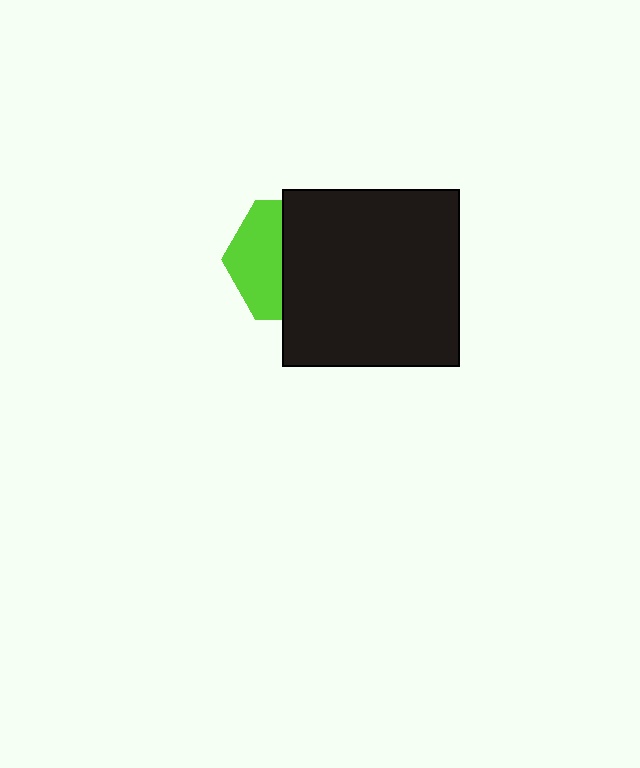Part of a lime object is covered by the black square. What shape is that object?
It is a hexagon.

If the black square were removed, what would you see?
You would see the complete lime hexagon.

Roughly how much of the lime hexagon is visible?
A small part of it is visible (roughly 42%).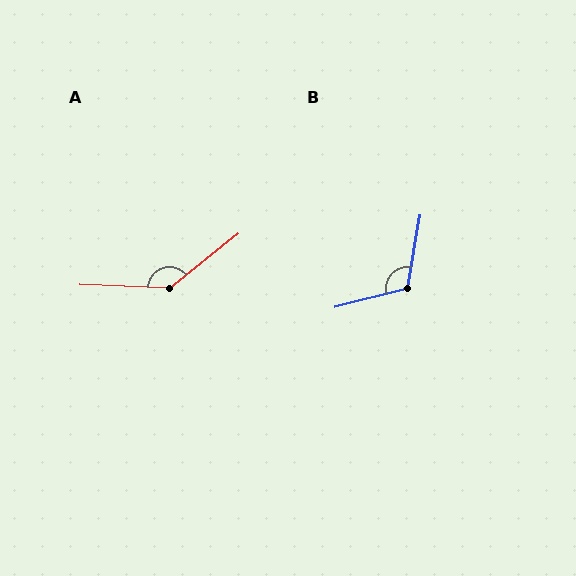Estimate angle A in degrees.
Approximately 139 degrees.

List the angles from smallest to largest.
B (114°), A (139°).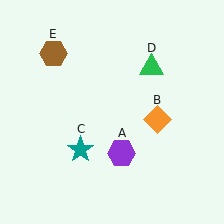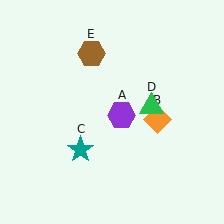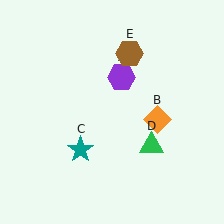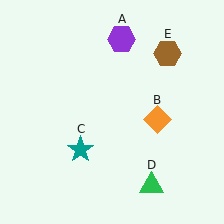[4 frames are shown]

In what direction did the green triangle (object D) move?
The green triangle (object D) moved down.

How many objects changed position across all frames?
3 objects changed position: purple hexagon (object A), green triangle (object D), brown hexagon (object E).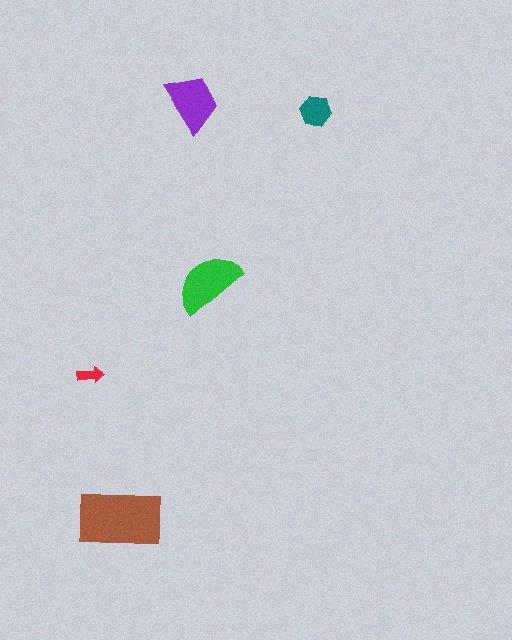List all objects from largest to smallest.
The brown rectangle, the green semicircle, the purple trapezoid, the teal hexagon, the red arrow.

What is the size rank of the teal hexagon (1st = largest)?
4th.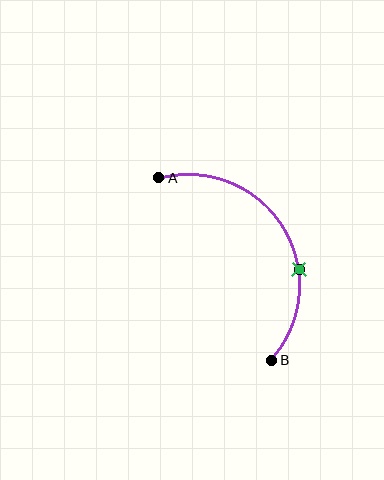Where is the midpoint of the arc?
The arc midpoint is the point on the curve farthest from the straight line joining A and B. It sits to the right of that line.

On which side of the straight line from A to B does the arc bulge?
The arc bulges to the right of the straight line connecting A and B.